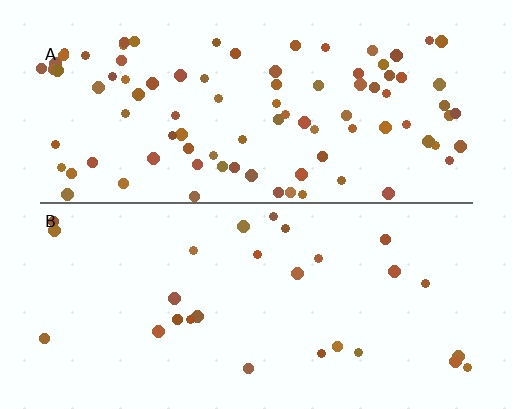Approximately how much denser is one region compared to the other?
Approximately 3.3× — region A over region B.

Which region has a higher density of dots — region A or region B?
A (the top).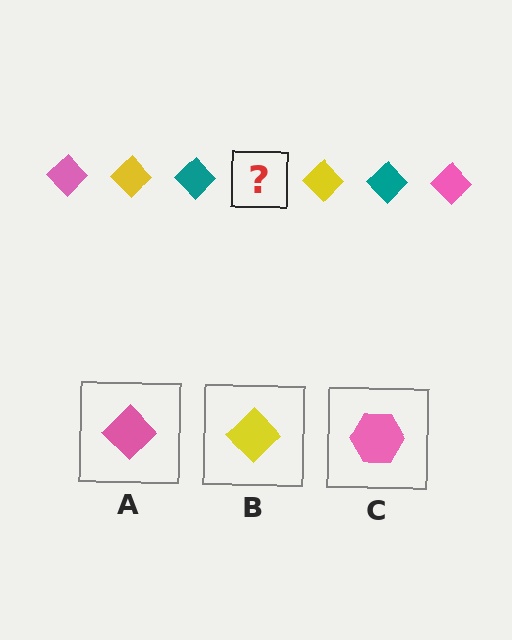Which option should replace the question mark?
Option A.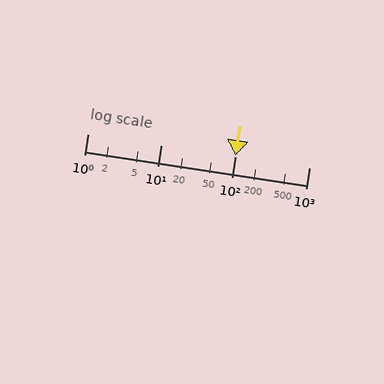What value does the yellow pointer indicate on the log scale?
The pointer indicates approximately 99.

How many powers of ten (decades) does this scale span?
The scale spans 3 decades, from 1 to 1000.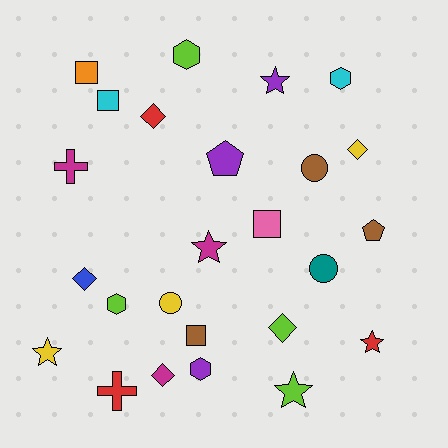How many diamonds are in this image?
There are 5 diamonds.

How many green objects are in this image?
There are no green objects.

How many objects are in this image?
There are 25 objects.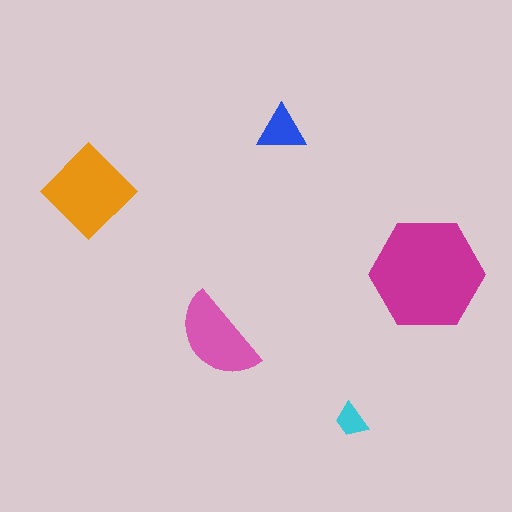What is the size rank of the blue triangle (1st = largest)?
4th.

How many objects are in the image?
There are 5 objects in the image.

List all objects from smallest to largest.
The cyan trapezoid, the blue triangle, the pink semicircle, the orange diamond, the magenta hexagon.